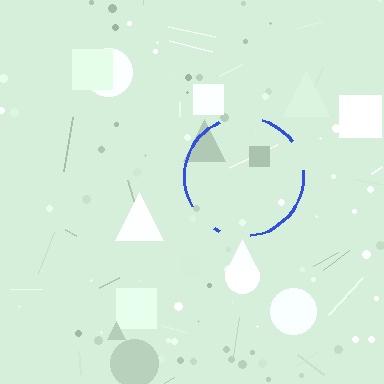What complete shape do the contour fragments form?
The contour fragments form a circle.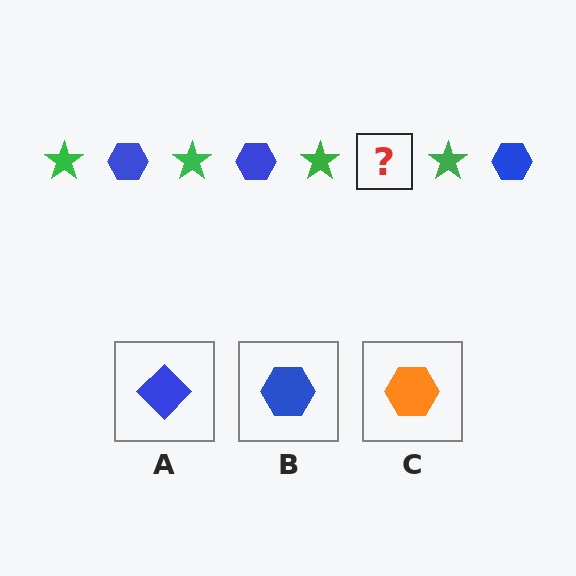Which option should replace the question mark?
Option B.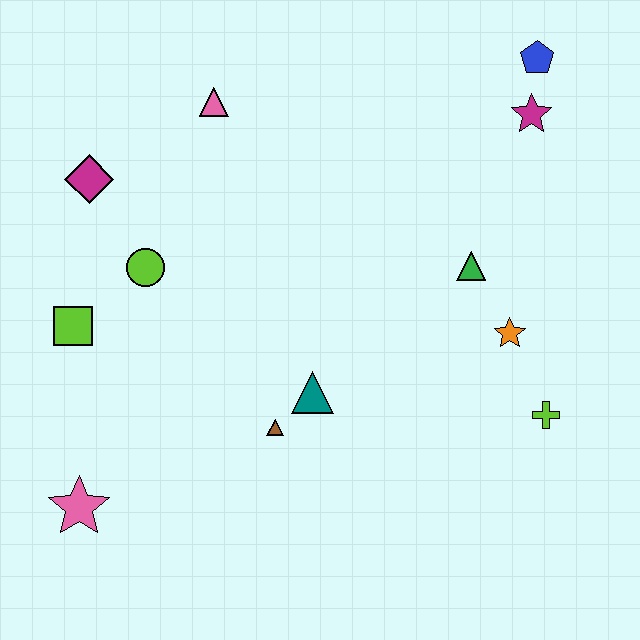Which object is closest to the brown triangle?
The teal triangle is closest to the brown triangle.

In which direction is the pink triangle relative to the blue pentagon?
The pink triangle is to the left of the blue pentagon.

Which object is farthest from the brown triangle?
The blue pentagon is farthest from the brown triangle.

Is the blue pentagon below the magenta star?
No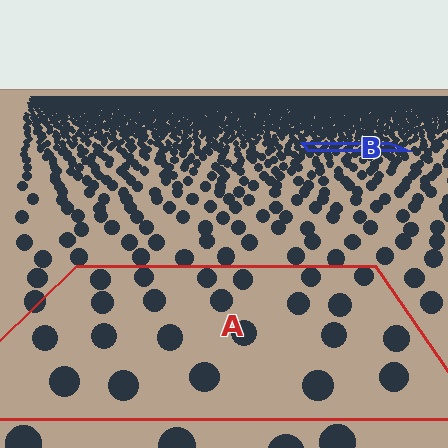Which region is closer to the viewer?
Region A is closer. The texture elements there are larger and more spread out.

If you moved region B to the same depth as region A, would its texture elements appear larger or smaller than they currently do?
They would appear larger. At a closer depth, the same texture elements are projected at a bigger on-screen size.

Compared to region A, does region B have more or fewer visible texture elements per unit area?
Region B has more texture elements per unit area — they are packed more densely because it is farther away.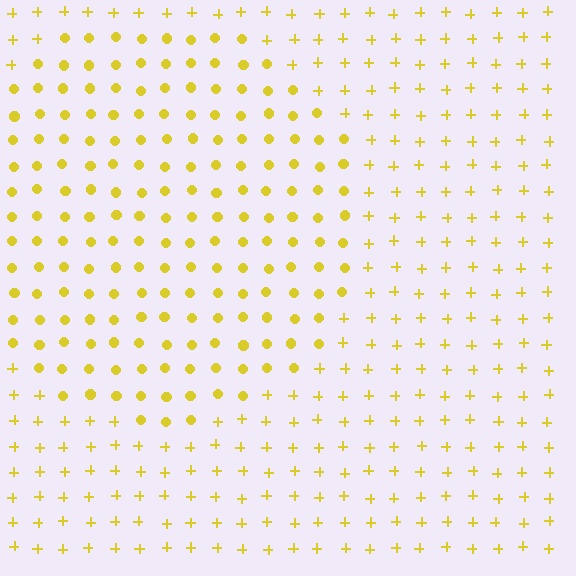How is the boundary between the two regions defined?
The boundary is defined by a change in element shape: circles inside vs. plus signs outside. All elements share the same color and spacing.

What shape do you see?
I see a circle.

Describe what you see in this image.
The image is filled with small yellow elements arranged in a uniform grid. A circle-shaped region contains circles, while the surrounding area contains plus signs. The boundary is defined purely by the change in element shape.